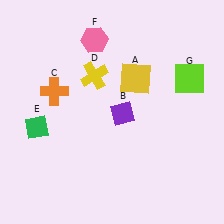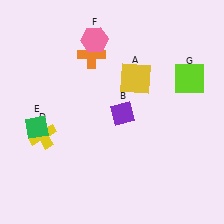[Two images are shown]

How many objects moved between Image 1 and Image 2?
2 objects moved between the two images.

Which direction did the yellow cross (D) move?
The yellow cross (D) moved down.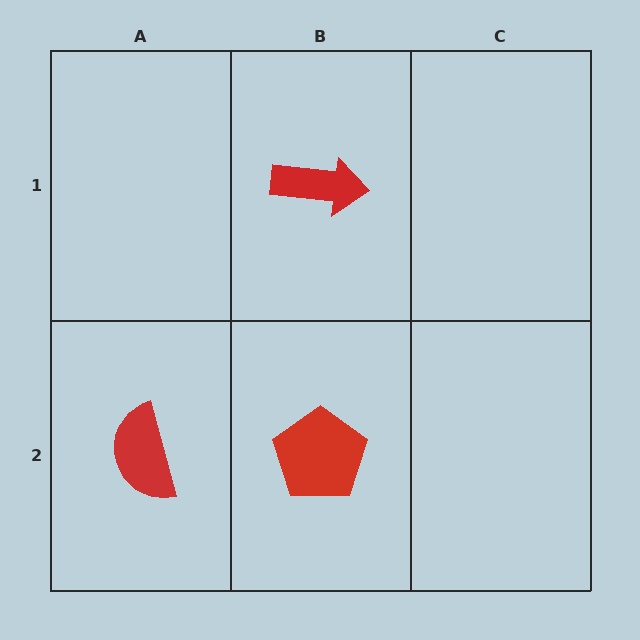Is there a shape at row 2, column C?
No, that cell is empty.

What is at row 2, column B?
A red pentagon.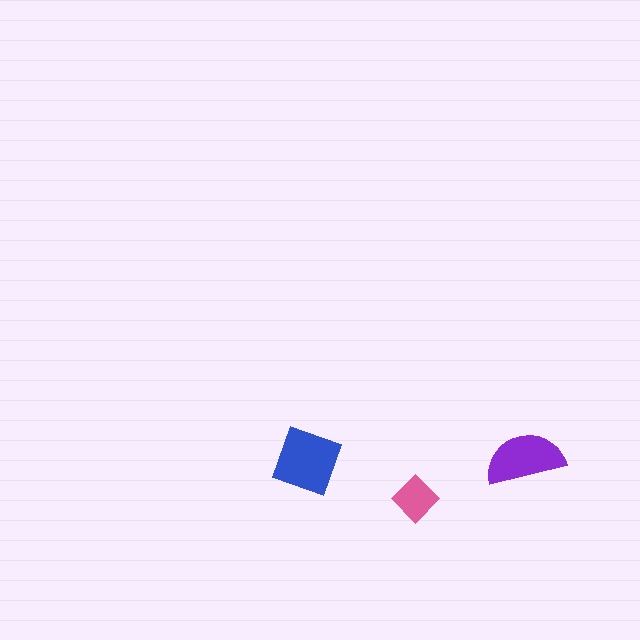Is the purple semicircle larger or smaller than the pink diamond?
Larger.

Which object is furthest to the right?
The purple semicircle is rightmost.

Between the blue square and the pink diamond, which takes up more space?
The blue square.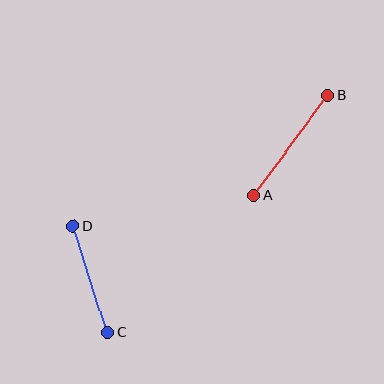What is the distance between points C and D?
The distance is approximately 112 pixels.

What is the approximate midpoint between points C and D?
The midpoint is at approximately (90, 279) pixels.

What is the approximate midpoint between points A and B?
The midpoint is at approximately (291, 145) pixels.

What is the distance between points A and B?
The distance is approximately 124 pixels.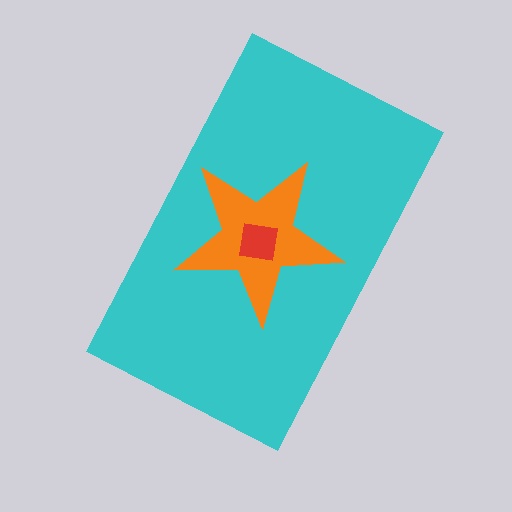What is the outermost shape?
The cyan rectangle.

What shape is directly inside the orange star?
The red square.